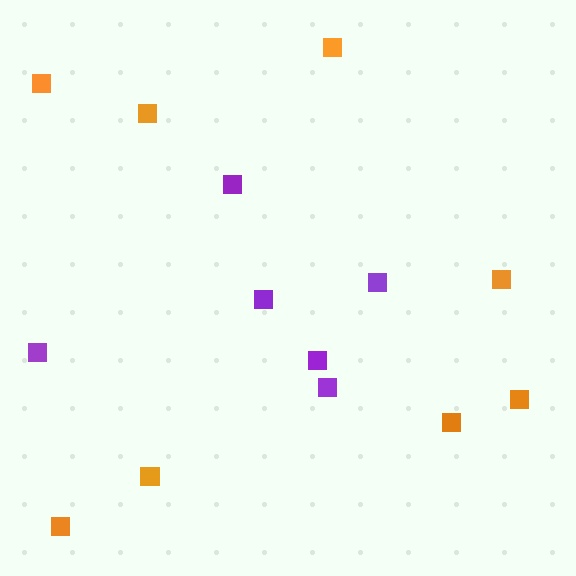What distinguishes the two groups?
There are 2 groups: one group of orange squares (8) and one group of purple squares (6).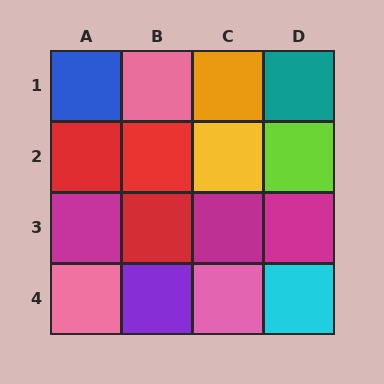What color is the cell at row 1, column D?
Teal.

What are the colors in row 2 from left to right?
Red, red, yellow, lime.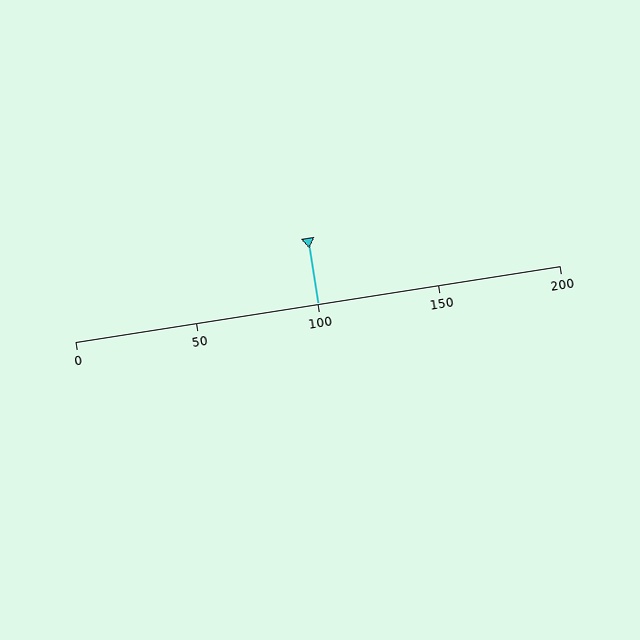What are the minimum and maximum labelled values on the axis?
The axis runs from 0 to 200.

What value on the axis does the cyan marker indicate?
The marker indicates approximately 100.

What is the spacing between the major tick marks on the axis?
The major ticks are spaced 50 apart.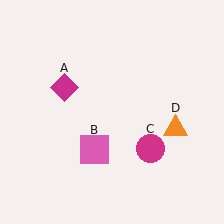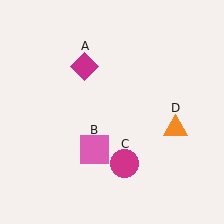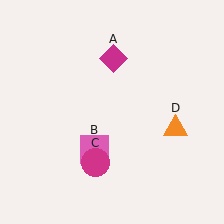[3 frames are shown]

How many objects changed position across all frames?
2 objects changed position: magenta diamond (object A), magenta circle (object C).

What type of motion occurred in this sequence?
The magenta diamond (object A), magenta circle (object C) rotated clockwise around the center of the scene.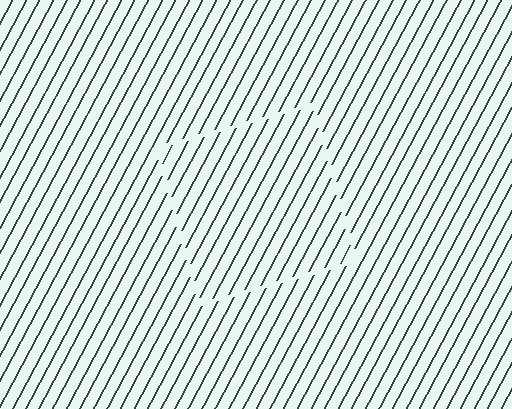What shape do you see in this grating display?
An illusory square. The interior of the shape contains the same grating, shifted by half a period — the contour is defined by the phase discontinuity where line-ends from the inner and outer gratings abut.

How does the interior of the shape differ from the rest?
The interior of the shape contains the same grating, shifted by half a period — the contour is defined by the phase discontinuity where line-ends from the inner and outer gratings abut.